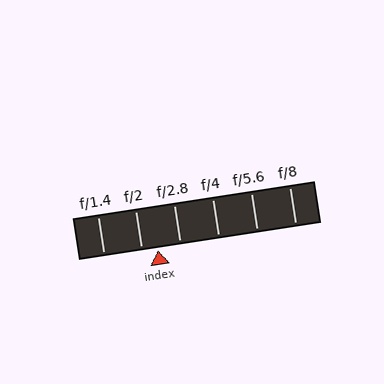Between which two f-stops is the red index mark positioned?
The index mark is between f/2 and f/2.8.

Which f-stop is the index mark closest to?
The index mark is closest to f/2.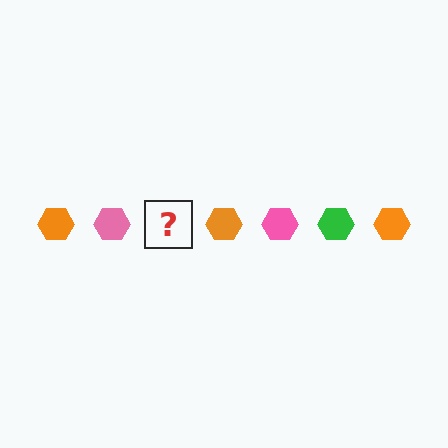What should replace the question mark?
The question mark should be replaced with a green hexagon.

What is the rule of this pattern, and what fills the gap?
The rule is that the pattern cycles through orange, pink, green hexagons. The gap should be filled with a green hexagon.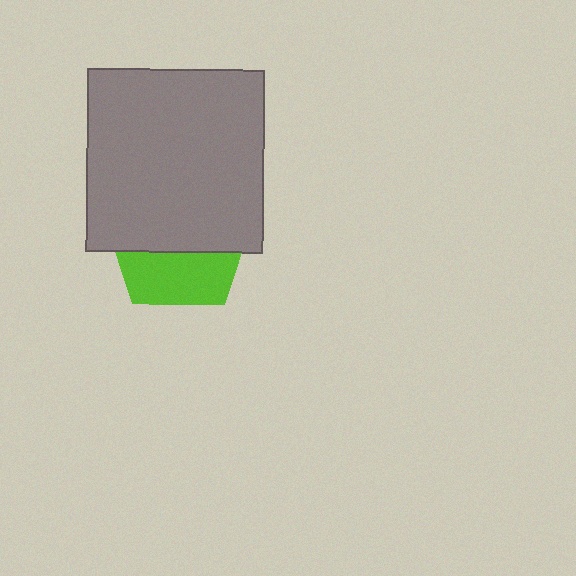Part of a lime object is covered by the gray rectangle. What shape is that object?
It is a pentagon.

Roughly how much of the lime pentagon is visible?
A small part of it is visible (roughly 39%).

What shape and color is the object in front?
The object in front is a gray rectangle.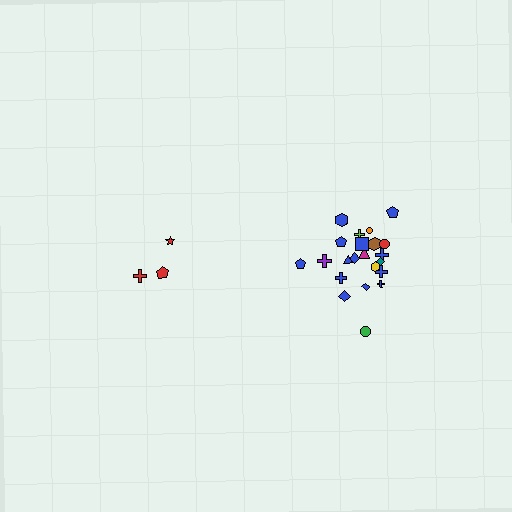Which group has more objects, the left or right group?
The right group.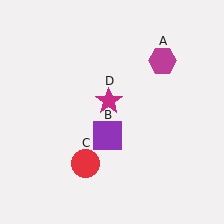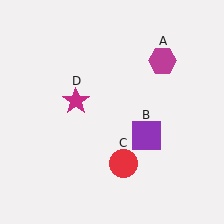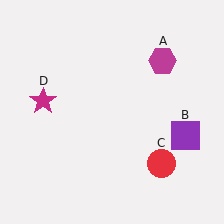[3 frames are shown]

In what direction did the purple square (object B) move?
The purple square (object B) moved right.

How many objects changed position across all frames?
3 objects changed position: purple square (object B), red circle (object C), magenta star (object D).